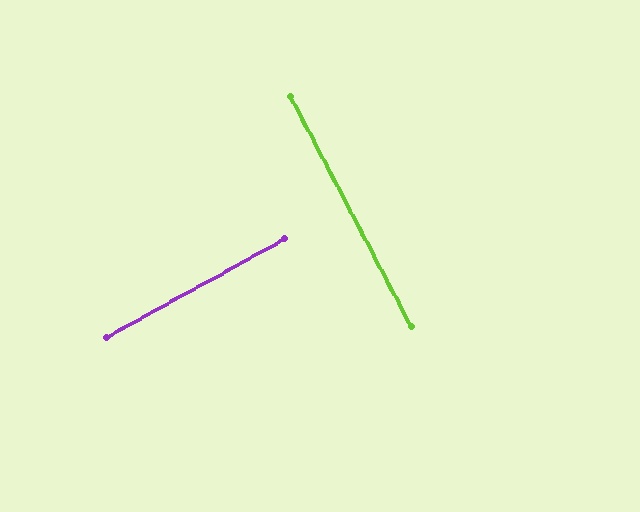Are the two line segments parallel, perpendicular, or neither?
Perpendicular — they meet at approximately 89°.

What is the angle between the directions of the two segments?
Approximately 89 degrees.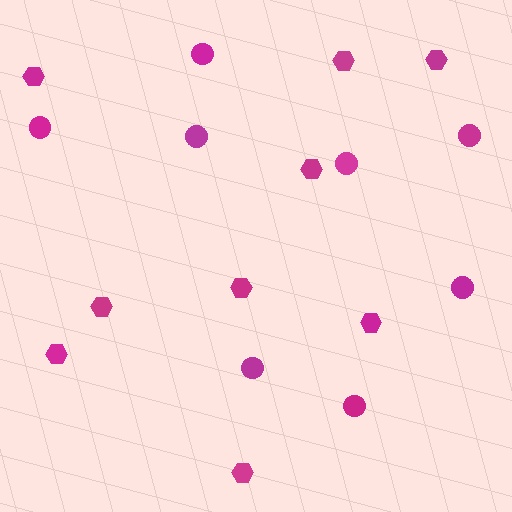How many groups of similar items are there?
There are 2 groups: one group of hexagons (9) and one group of circles (8).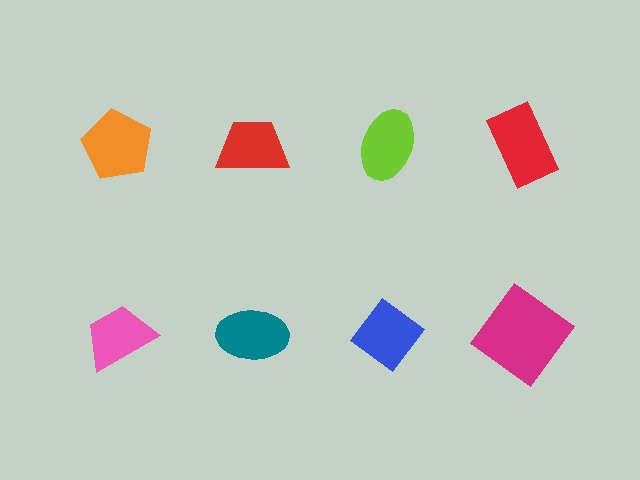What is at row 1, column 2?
A red trapezoid.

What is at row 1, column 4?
A red rectangle.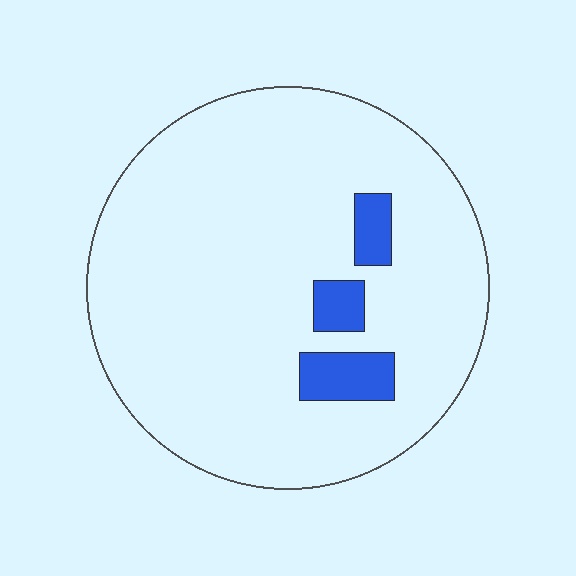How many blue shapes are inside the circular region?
3.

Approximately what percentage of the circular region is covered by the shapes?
Approximately 10%.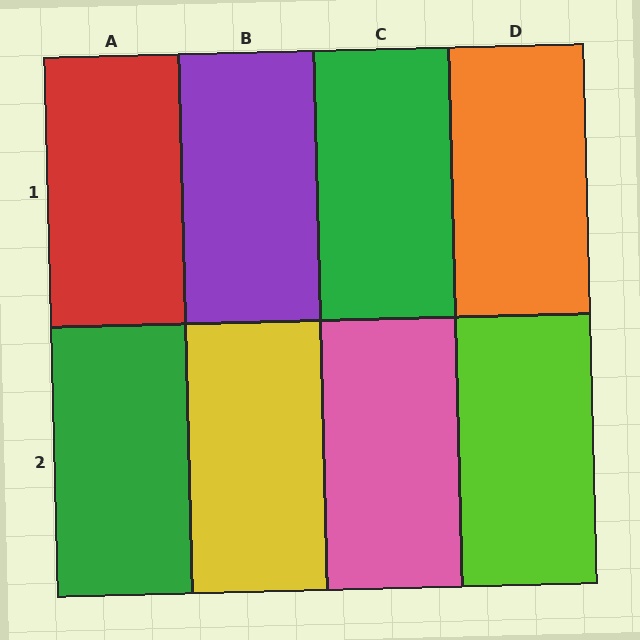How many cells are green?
2 cells are green.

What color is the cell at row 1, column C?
Green.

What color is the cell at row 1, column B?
Purple.